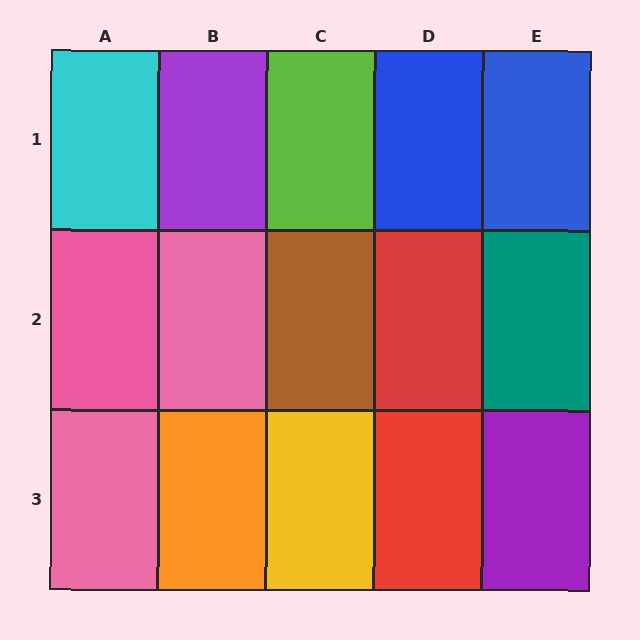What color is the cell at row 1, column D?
Blue.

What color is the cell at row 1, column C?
Lime.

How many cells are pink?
3 cells are pink.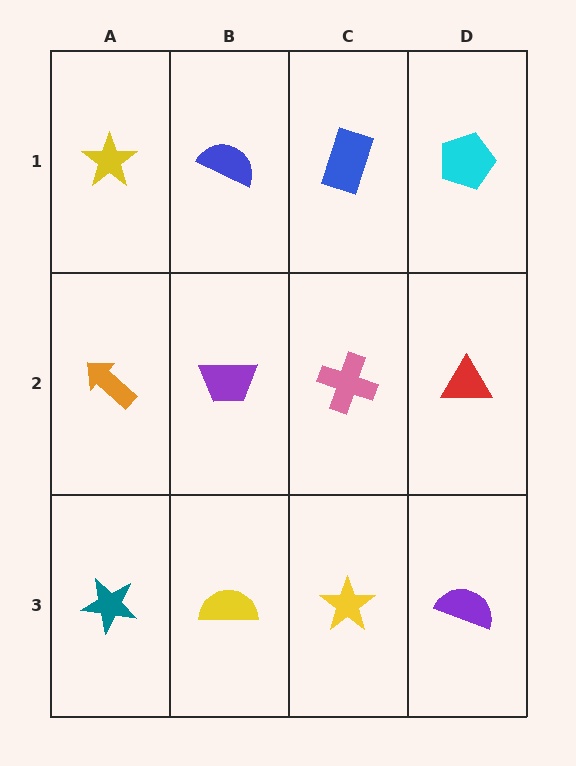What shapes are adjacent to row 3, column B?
A purple trapezoid (row 2, column B), a teal star (row 3, column A), a yellow star (row 3, column C).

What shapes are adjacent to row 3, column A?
An orange arrow (row 2, column A), a yellow semicircle (row 3, column B).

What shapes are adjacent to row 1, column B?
A purple trapezoid (row 2, column B), a yellow star (row 1, column A), a blue rectangle (row 1, column C).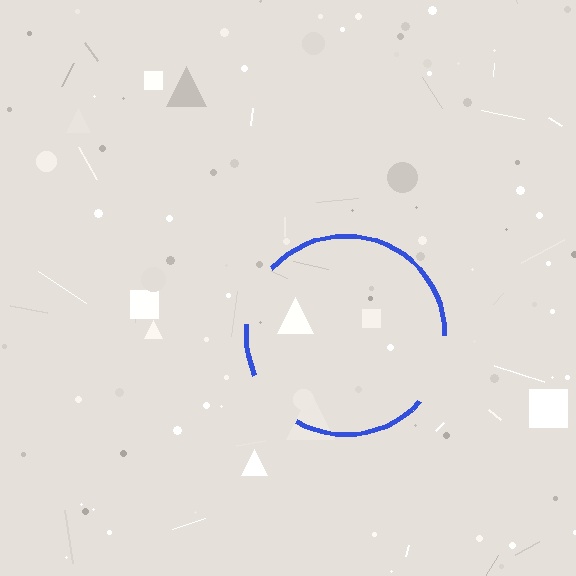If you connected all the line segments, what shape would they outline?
They would outline a circle.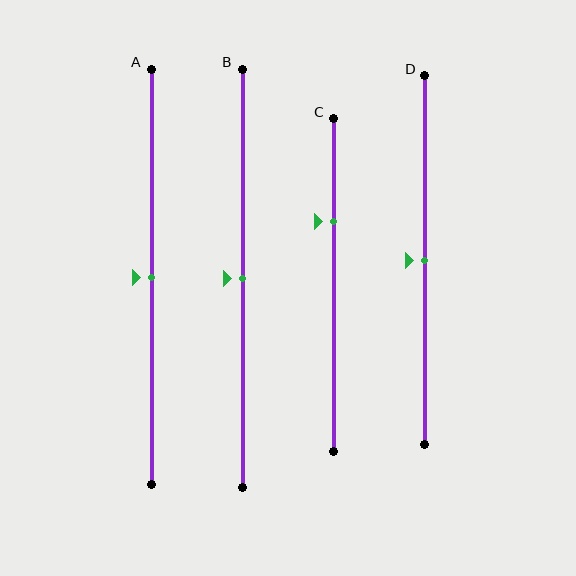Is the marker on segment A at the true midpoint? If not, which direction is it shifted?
Yes, the marker on segment A is at the true midpoint.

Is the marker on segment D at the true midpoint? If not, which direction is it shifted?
Yes, the marker on segment D is at the true midpoint.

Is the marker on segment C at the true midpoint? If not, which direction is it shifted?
No, the marker on segment C is shifted upward by about 19% of the segment length.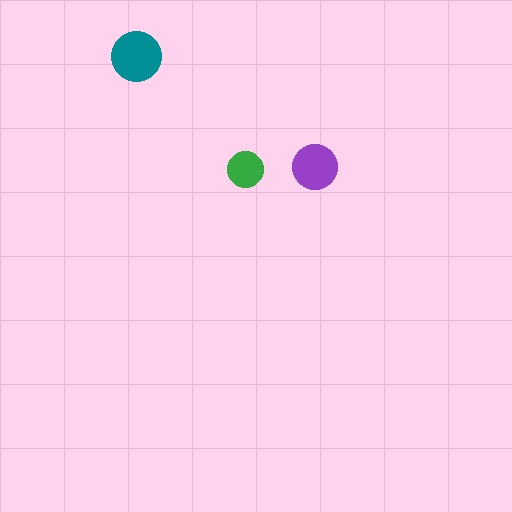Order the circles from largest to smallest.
the teal one, the purple one, the green one.